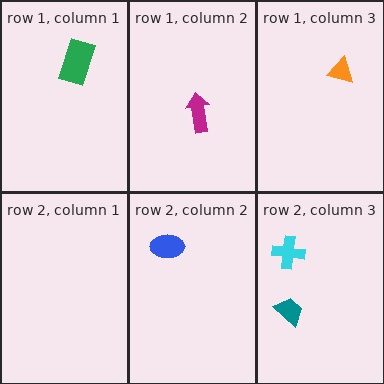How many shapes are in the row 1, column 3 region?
1.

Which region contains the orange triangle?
The row 1, column 3 region.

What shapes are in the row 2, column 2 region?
The blue ellipse.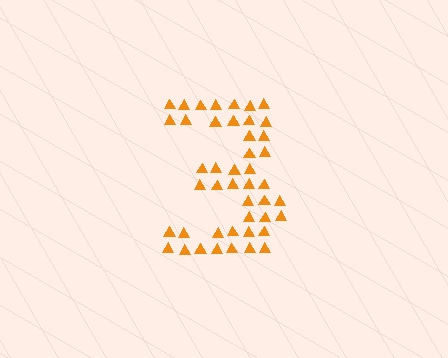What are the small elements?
The small elements are triangles.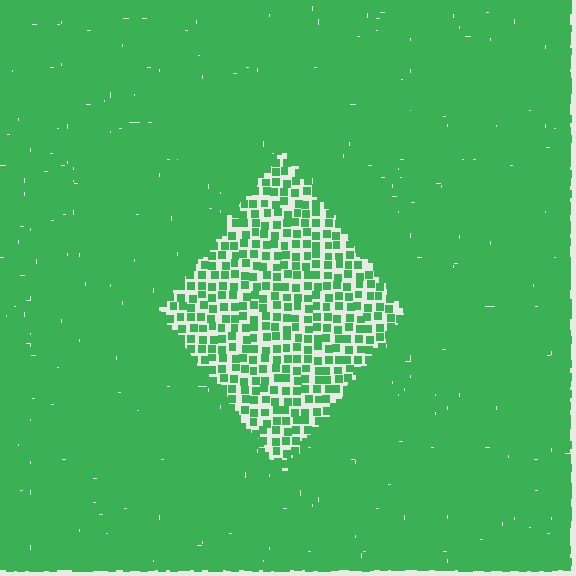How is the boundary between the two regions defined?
The boundary is defined by a change in element density (approximately 2.9x ratio). All elements are the same color, size, and shape.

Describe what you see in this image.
The image contains small green elements arranged at two different densities. A diamond-shaped region is visible where the elements are less densely packed than the surrounding area.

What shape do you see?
I see a diamond.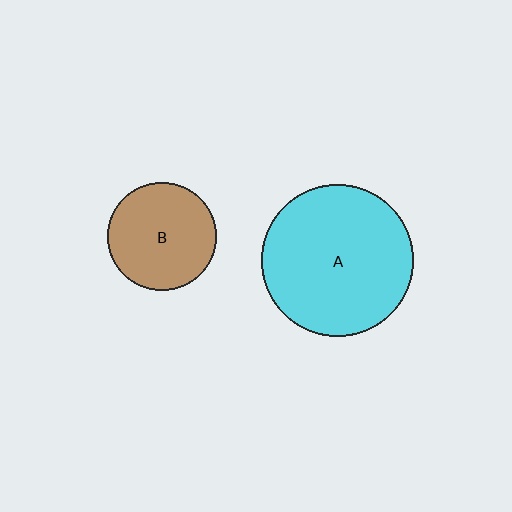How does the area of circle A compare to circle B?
Approximately 2.0 times.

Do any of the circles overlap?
No, none of the circles overlap.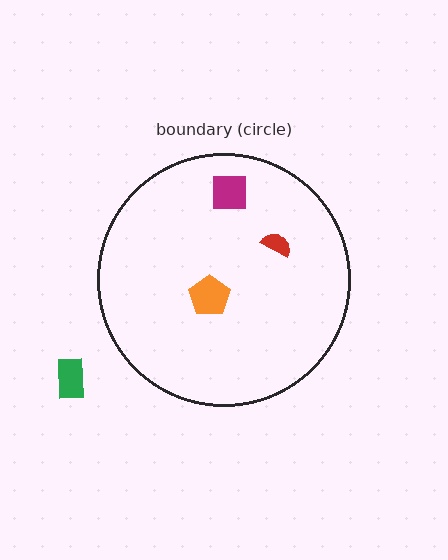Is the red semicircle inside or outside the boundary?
Inside.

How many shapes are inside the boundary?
3 inside, 1 outside.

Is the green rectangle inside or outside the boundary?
Outside.